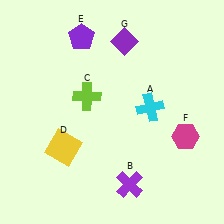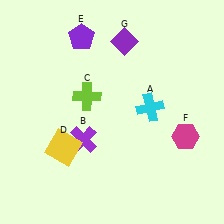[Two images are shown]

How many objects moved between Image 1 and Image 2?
1 object moved between the two images.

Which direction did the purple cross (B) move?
The purple cross (B) moved left.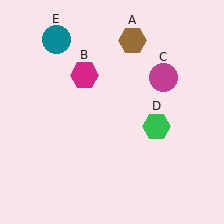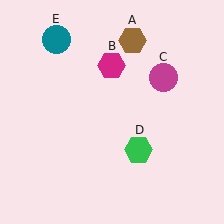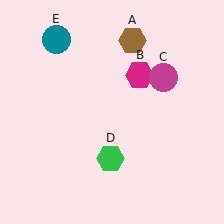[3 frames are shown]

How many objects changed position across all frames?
2 objects changed position: magenta hexagon (object B), green hexagon (object D).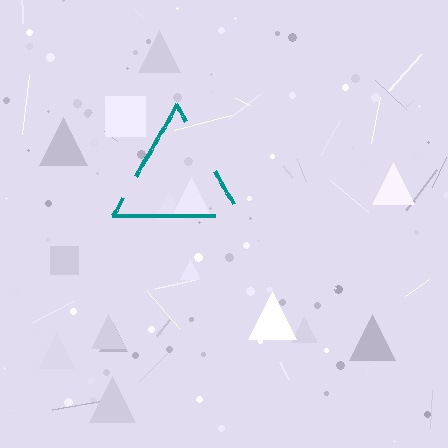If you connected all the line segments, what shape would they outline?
They would outline a triangle.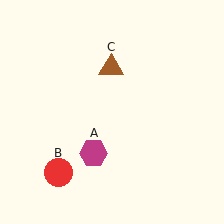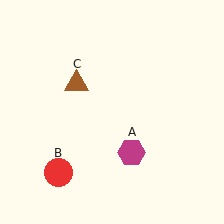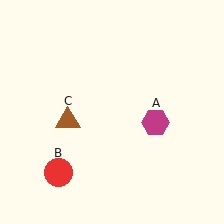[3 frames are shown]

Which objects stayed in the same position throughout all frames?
Red circle (object B) remained stationary.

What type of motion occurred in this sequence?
The magenta hexagon (object A), brown triangle (object C) rotated counterclockwise around the center of the scene.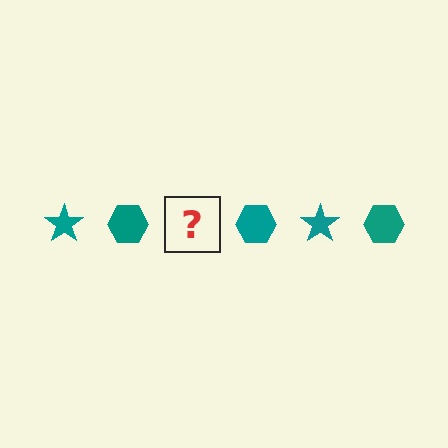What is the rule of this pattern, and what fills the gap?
The rule is that the pattern cycles through star, hexagon shapes in teal. The gap should be filled with a teal star.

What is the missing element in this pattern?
The missing element is a teal star.